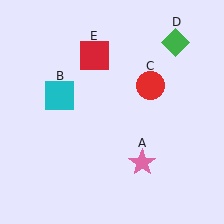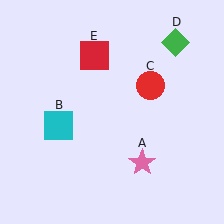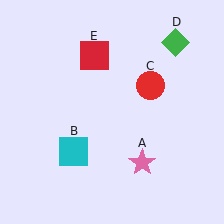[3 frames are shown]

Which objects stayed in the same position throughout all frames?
Pink star (object A) and red circle (object C) and green diamond (object D) and red square (object E) remained stationary.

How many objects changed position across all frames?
1 object changed position: cyan square (object B).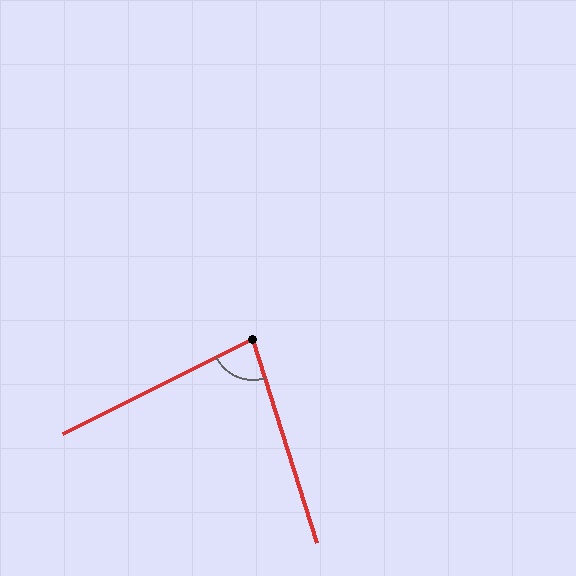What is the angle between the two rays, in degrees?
Approximately 81 degrees.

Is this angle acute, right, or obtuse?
It is acute.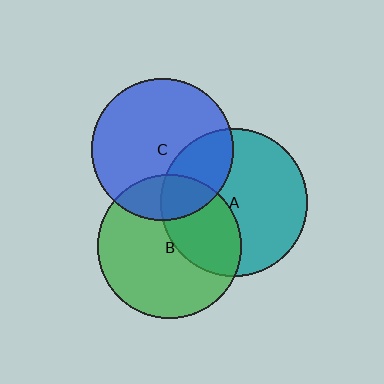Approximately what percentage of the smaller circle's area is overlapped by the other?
Approximately 20%.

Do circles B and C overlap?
Yes.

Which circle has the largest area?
Circle A (teal).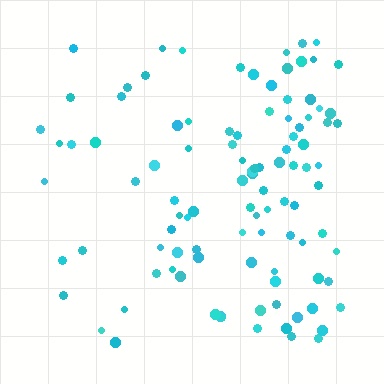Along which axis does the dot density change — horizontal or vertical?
Horizontal.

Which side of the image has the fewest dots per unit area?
The left.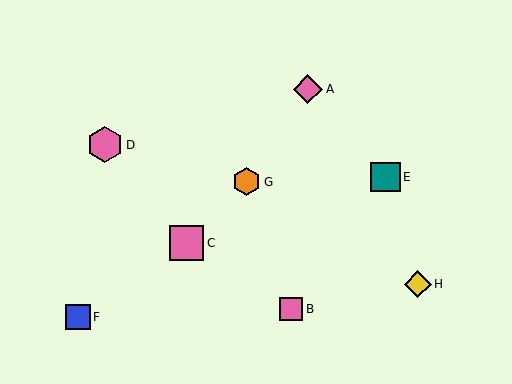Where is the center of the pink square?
The center of the pink square is at (187, 243).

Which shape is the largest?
The pink hexagon (labeled D) is the largest.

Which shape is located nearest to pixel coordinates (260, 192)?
The orange hexagon (labeled G) at (247, 182) is nearest to that location.